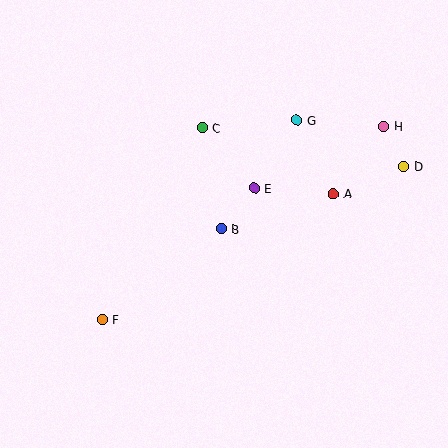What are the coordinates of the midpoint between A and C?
The midpoint between A and C is at (268, 160).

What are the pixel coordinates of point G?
Point G is at (297, 120).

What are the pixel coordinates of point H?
Point H is at (384, 126).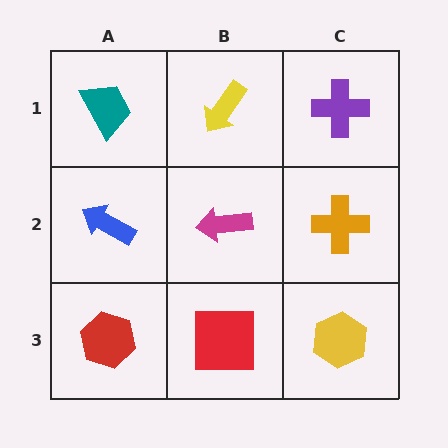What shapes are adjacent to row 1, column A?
A blue arrow (row 2, column A), a yellow arrow (row 1, column B).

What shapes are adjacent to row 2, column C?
A purple cross (row 1, column C), a yellow hexagon (row 3, column C), a magenta arrow (row 2, column B).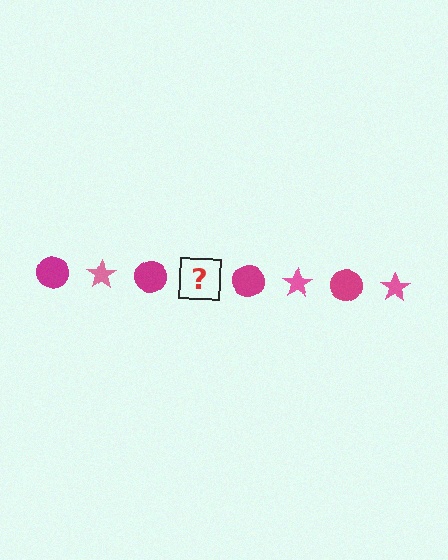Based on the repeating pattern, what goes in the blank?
The blank should be a pink star.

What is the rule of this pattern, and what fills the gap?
The rule is that the pattern alternates between magenta circle and pink star. The gap should be filled with a pink star.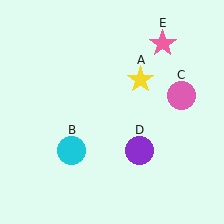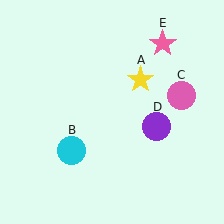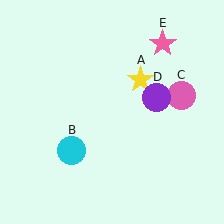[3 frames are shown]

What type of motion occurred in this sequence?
The purple circle (object D) rotated counterclockwise around the center of the scene.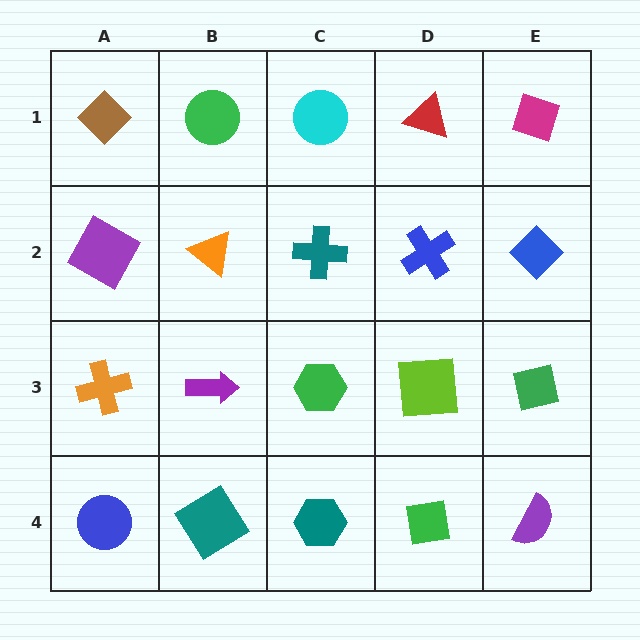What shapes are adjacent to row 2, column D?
A red triangle (row 1, column D), a lime square (row 3, column D), a teal cross (row 2, column C), a blue diamond (row 2, column E).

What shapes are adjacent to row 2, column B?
A green circle (row 1, column B), a purple arrow (row 3, column B), a purple square (row 2, column A), a teal cross (row 2, column C).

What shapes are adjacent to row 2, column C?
A cyan circle (row 1, column C), a green hexagon (row 3, column C), an orange triangle (row 2, column B), a blue cross (row 2, column D).